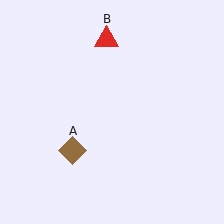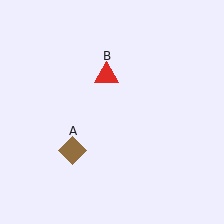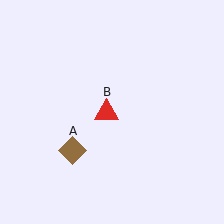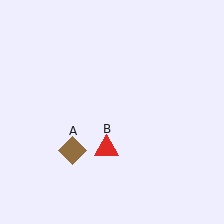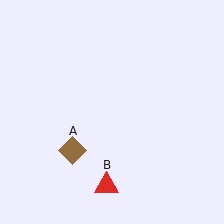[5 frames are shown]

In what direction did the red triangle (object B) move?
The red triangle (object B) moved down.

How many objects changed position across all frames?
1 object changed position: red triangle (object B).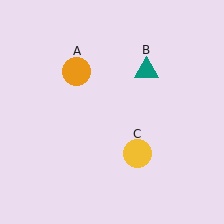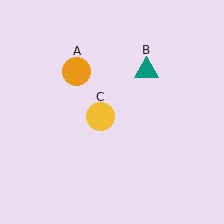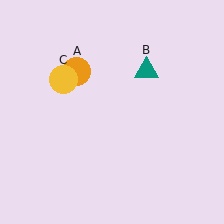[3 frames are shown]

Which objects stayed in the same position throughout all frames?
Orange circle (object A) and teal triangle (object B) remained stationary.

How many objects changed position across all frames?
1 object changed position: yellow circle (object C).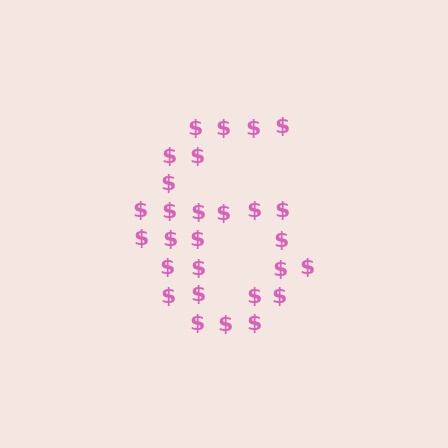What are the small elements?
The small elements are dollar signs.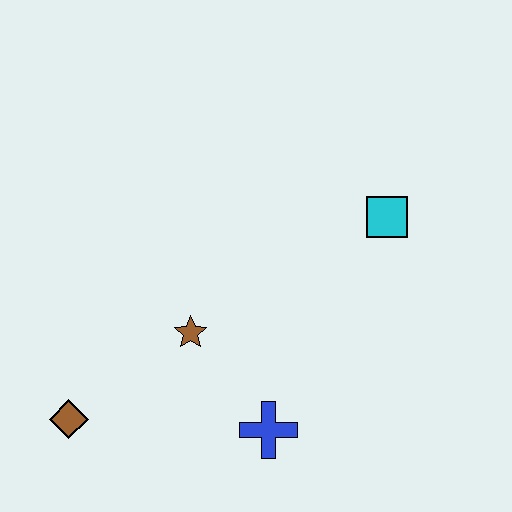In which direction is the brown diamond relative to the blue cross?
The brown diamond is to the left of the blue cross.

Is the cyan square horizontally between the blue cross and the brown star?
No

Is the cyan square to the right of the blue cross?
Yes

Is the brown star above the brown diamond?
Yes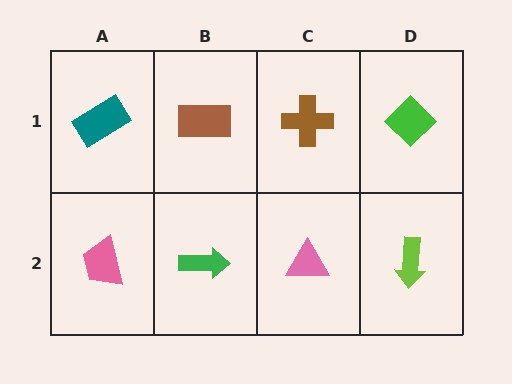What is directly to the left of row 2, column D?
A pink triangle.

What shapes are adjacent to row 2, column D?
A green diamond (row 1, column D), a pink triangle (row 2, column C).